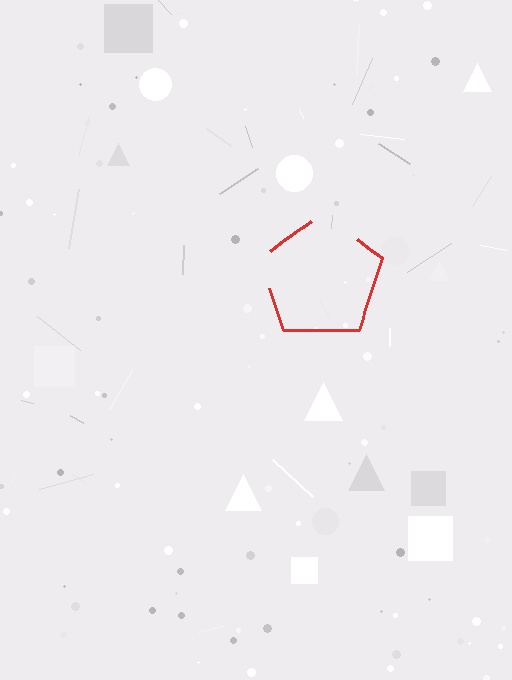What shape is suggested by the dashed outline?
The dashed outline suggests a pentagon.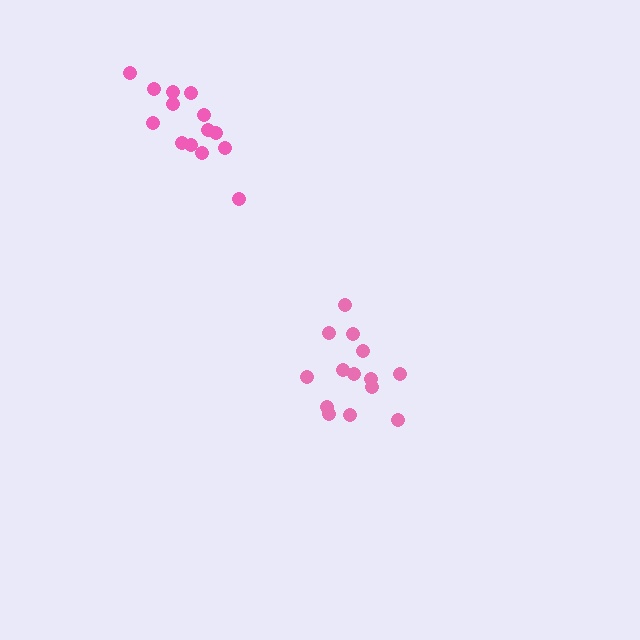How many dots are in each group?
Group 1: 14 dots, Group 2: 14 dots (28 total).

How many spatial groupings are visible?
There are 2 spatial groupings.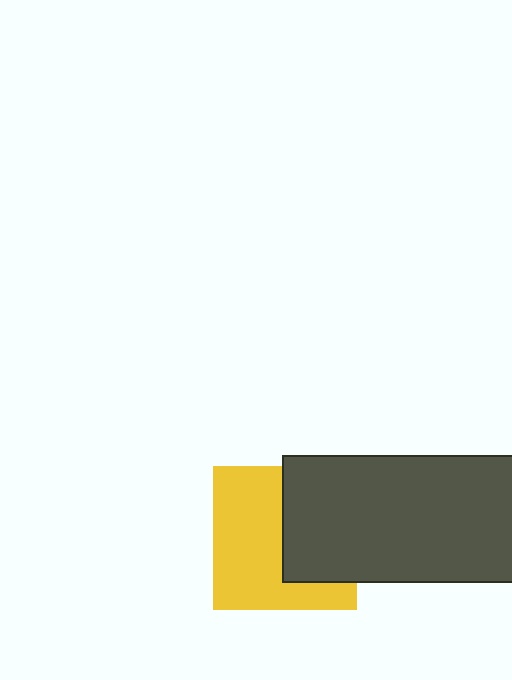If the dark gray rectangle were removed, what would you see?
You would see the complete yellow square.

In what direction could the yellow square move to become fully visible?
The yellow square could move left. That would shift it out from behind the dark gray rectangle entirely.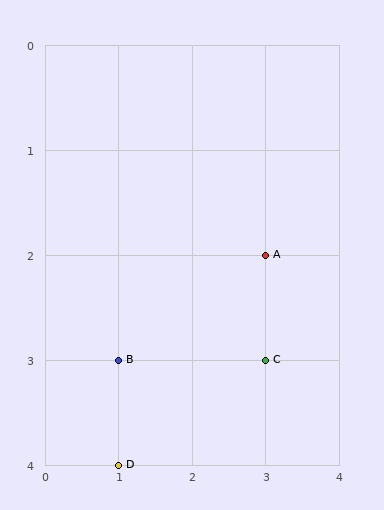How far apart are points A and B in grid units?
Points A and B are 2 columns and 1 row apart (about 2.2 grid units diagonally).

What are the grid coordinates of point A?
Point A is at grid coordinates (3, 2).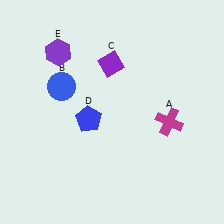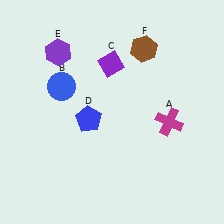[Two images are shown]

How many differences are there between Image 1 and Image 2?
There is 1 difference between the two images.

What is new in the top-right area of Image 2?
A brown hexagon (F) was added in the top-right area of Image 2.